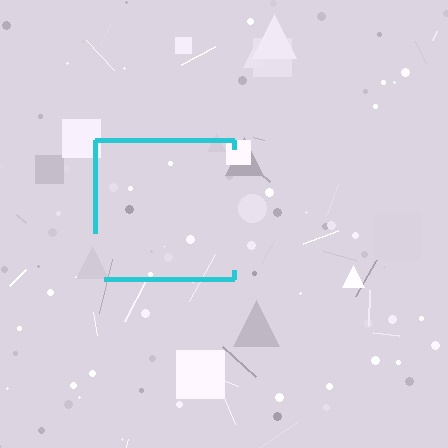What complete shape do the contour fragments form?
The contour fragments form a square.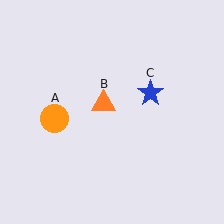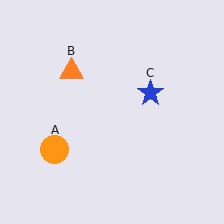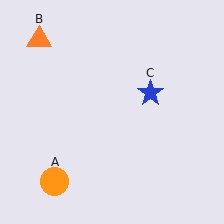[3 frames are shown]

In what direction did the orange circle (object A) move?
The orange circle (object A) moved down.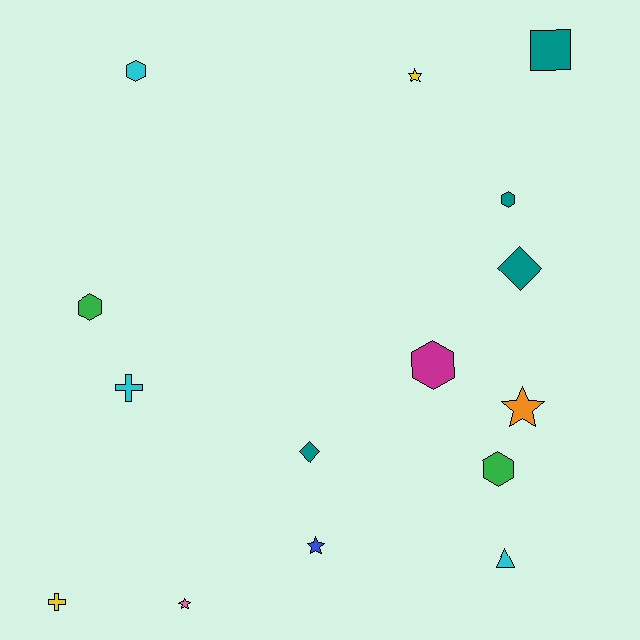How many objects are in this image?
There are 15 objects.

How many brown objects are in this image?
There are no brown objects.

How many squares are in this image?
There is 1 square.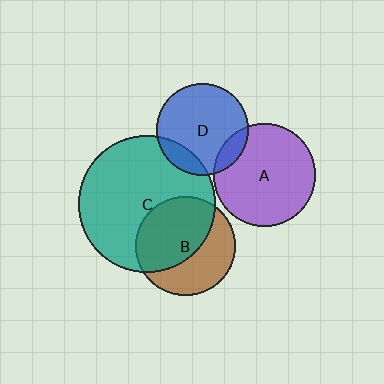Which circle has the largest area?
Circle C (teal).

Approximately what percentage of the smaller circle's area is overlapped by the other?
Approximately 15%.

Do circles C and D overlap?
Yes.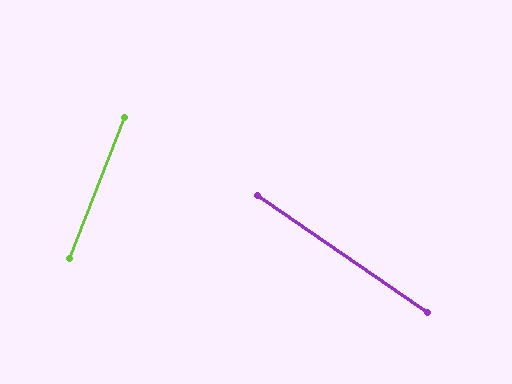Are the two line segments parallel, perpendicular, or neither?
Neither parallel nor perpendicular — they differ by about 77°.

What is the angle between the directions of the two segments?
Approximately 77 degrees.